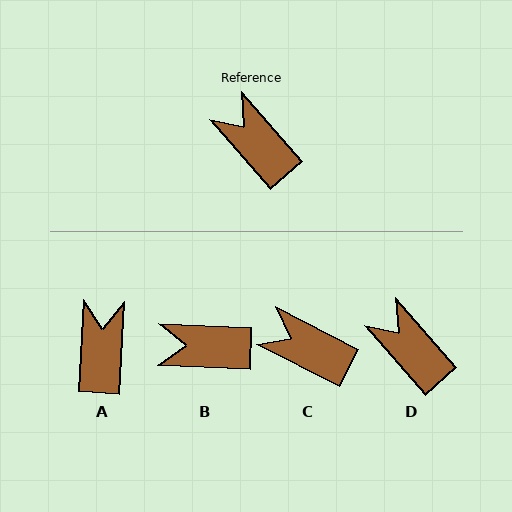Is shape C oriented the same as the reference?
No, it is off by about 22 degrees.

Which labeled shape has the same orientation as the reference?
D.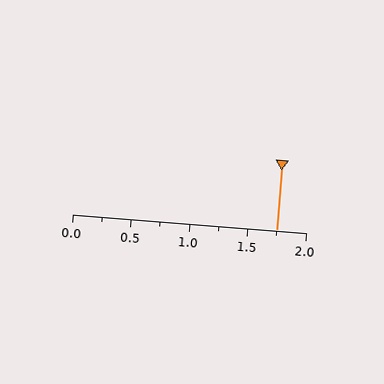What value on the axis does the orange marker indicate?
The marker indicates approximately 1.75.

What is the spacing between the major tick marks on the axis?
The major ticks are spaced 0.5 apart.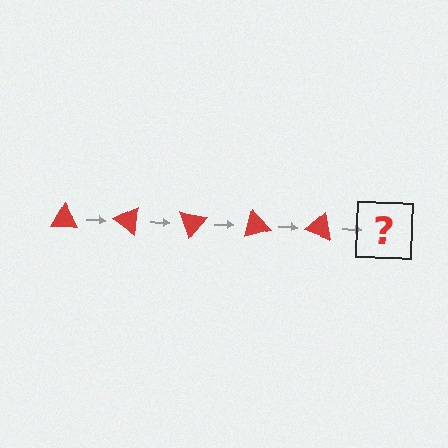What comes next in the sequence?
The next element should be a red triangle rotated 175 degrees.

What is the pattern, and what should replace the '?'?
The pattern is that the triangle rotates 35 degrees each step. The '?' should be a red triangle rotated 175 degrees.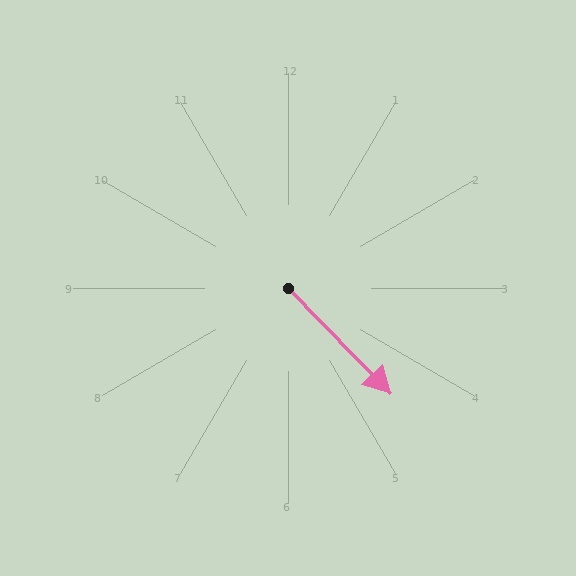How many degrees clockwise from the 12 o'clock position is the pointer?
Approximately 136 degrees.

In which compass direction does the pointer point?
Southeast.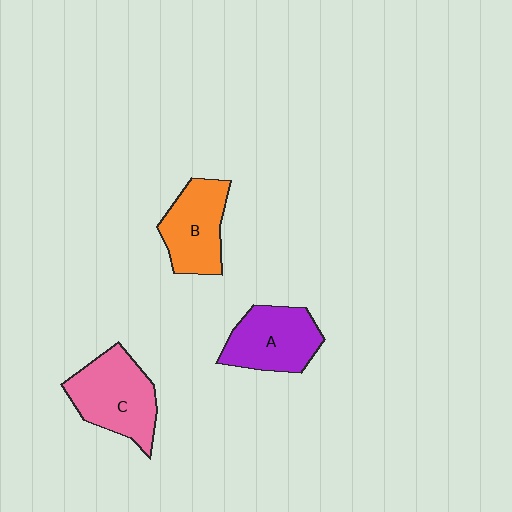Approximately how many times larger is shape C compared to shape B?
Approximately 1.2 times.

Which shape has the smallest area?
Shape B (orange).